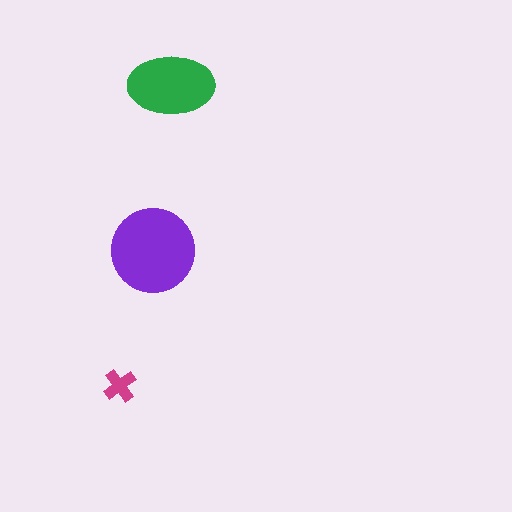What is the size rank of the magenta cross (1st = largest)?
3rd.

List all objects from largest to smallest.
The purple circle, the green ellipse, the magenta cross.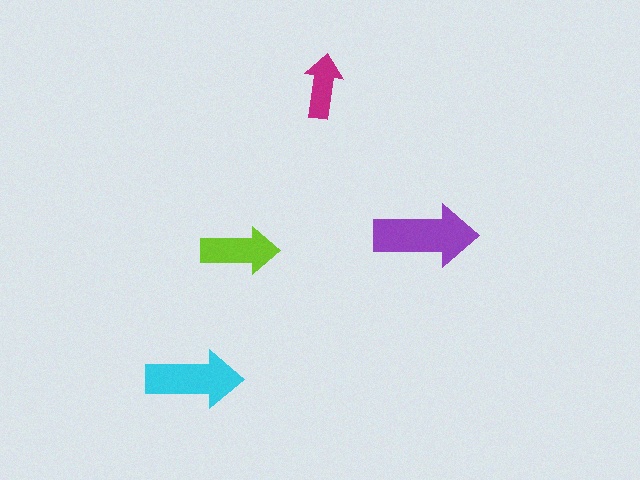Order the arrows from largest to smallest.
the purple one, the cyan one, the lime one, the magenta one.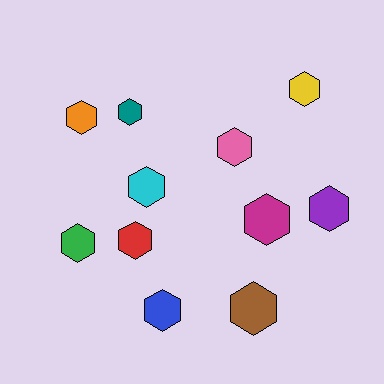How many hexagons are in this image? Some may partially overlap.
There are 11 hexagons.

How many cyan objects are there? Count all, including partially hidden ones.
There is 1 cyan object.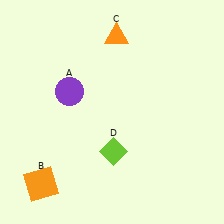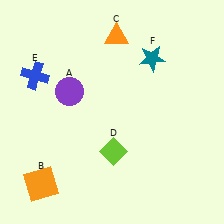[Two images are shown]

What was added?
A blue cross (E), a teal star (F) were added in Image 2.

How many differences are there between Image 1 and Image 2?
There are 2 differences between the two images.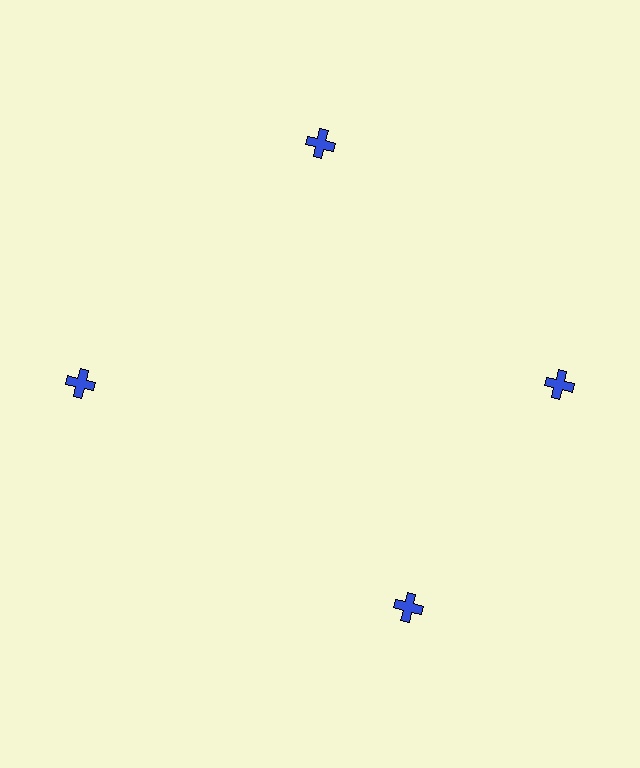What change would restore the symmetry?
The symmetry would be restored by rotating it back into even spacing with its neighbors so that all 4 crosses sit at equal angles and equal distance from the center.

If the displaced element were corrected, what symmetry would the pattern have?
It would have 4-fold rotational symmetry — the pattern would map onto itself every 90 degrees.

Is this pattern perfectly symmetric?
No. The 4 blue crosses are arranged in a ring, but one element near the 6 o'clock position is rotated out of alignment along the ring, breaking the 4-fold rotational symmetry.